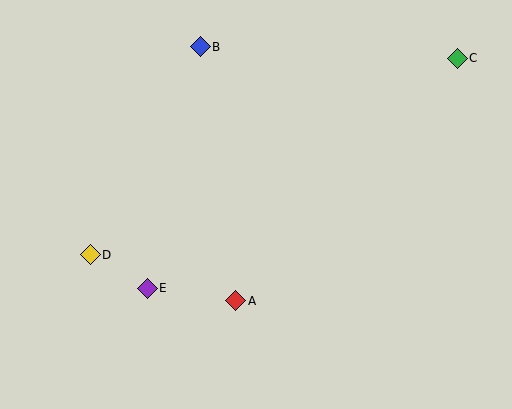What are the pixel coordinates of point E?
Point E is at (147, 288).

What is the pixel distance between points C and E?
The distance between C and E is 386 pixels.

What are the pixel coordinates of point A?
Point A is at (236, 301).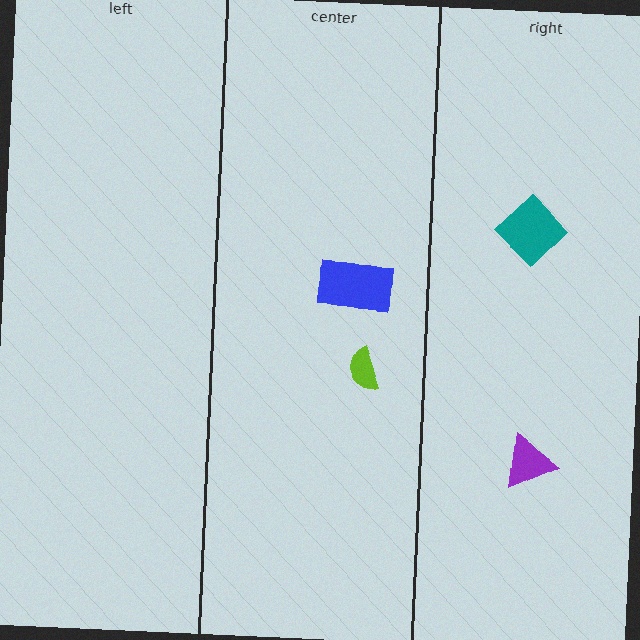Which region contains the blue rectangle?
The center region.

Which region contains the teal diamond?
The right region.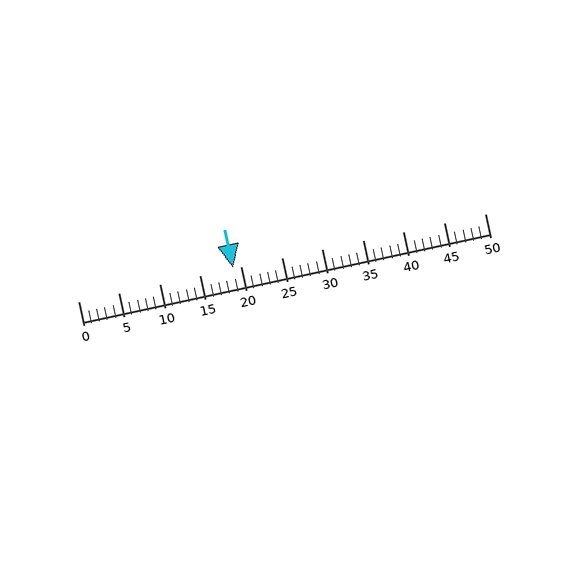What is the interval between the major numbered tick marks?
The major tick marks are spaced 5 units apart.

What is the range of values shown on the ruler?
The ruler shows values from 0 to 50.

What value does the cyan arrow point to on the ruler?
The cyan arrow points to approximately 19.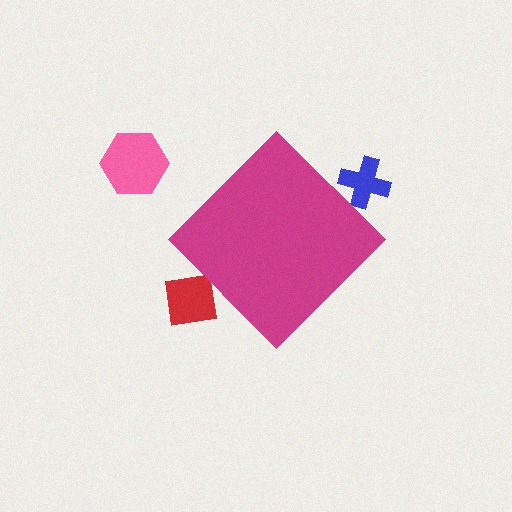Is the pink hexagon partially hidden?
No, the pink hexagon is fully visible.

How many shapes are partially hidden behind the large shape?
2 shapes are partially hidden.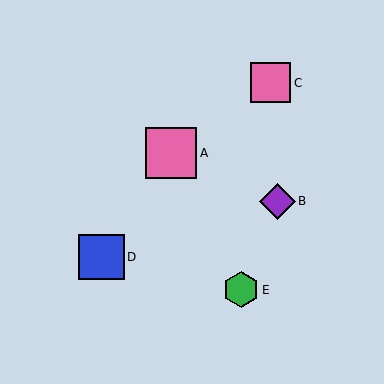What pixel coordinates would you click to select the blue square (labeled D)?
Click at (101, 257) to select the blue square D.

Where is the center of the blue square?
The center of the blue square is at (101, 257).